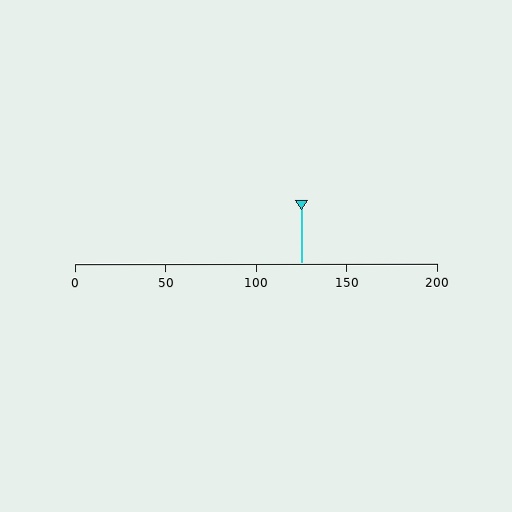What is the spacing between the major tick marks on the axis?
The major ticks are spaced 50 apart.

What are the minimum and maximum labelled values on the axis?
The axis runs from 0 to 200.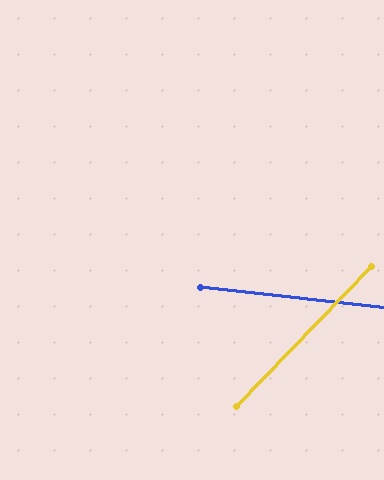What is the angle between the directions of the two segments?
Approximately 52 degrees.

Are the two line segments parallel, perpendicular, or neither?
Neither parallel nor perpendicular — they differ by about 52°.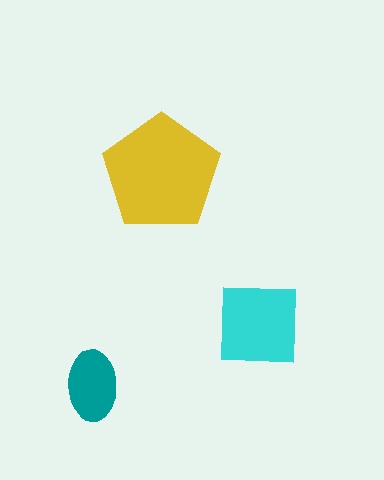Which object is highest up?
The yellow pentagon is topmost.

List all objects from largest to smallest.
The yellow pentagon, the cyan square, the teal ellipse.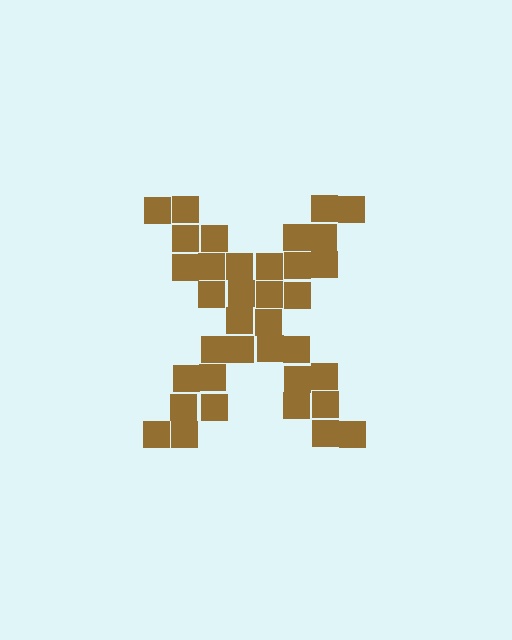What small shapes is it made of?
It is made of small squares.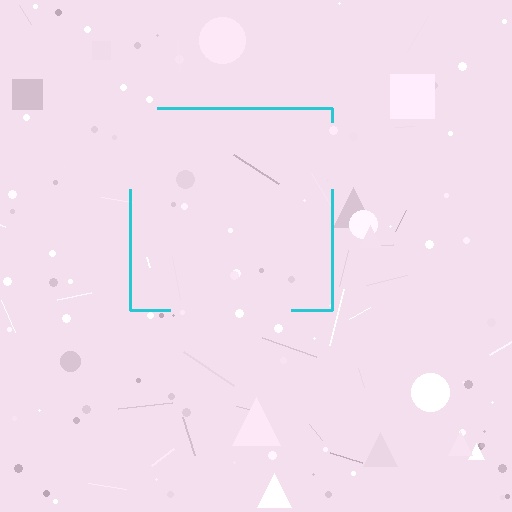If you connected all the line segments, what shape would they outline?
They would outline a square.